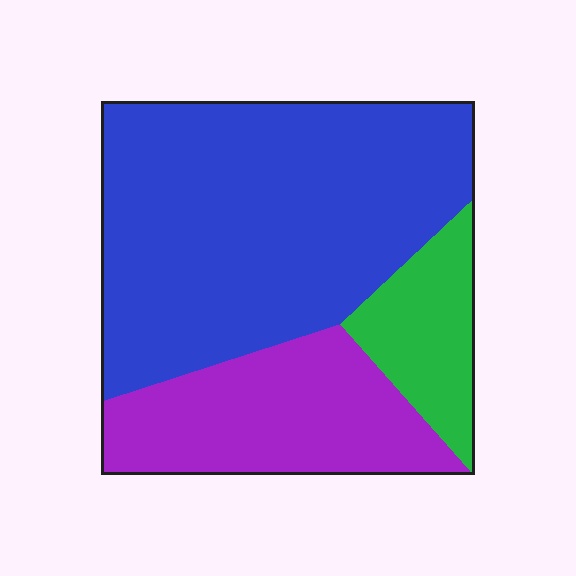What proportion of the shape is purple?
Purple covers 26% of the shape.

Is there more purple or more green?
Purple.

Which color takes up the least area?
Green, at roughly 15%.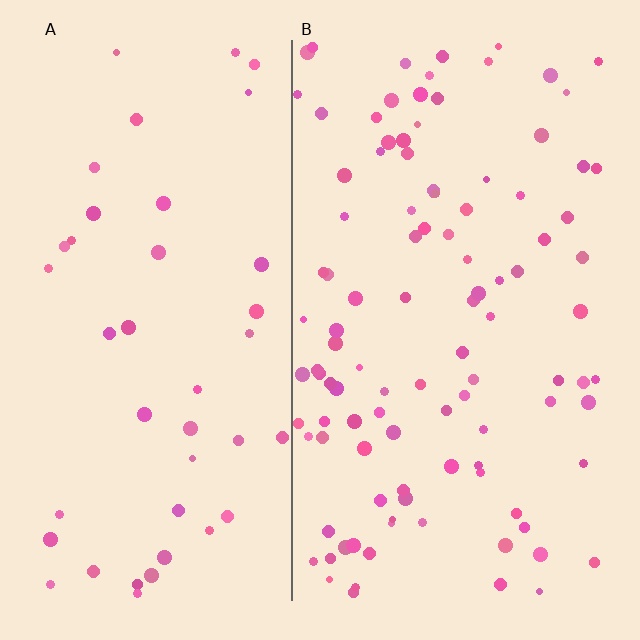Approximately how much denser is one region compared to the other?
Approximately 2.5× — region B over region A.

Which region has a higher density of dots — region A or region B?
B (the right).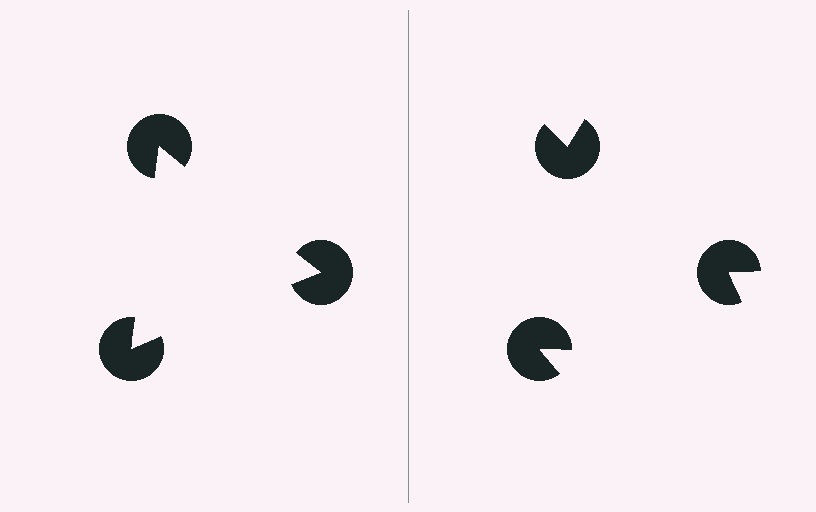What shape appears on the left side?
An illusory triangle.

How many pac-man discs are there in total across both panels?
6 — 3 on each side.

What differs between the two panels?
The pac-man discs are positioned identically on both sides; only the wedge orientations differ. On the left they align to a triangle; on the right they are misaligned.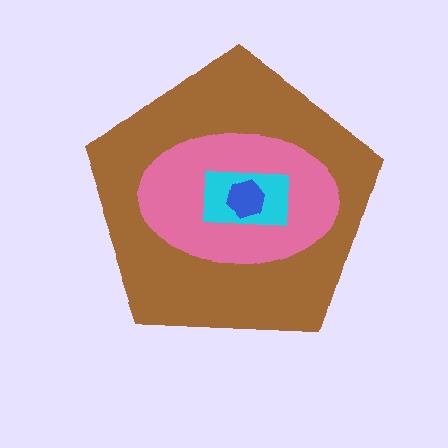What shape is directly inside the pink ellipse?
The cyan rectangle.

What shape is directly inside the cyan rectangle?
The blue hexagon.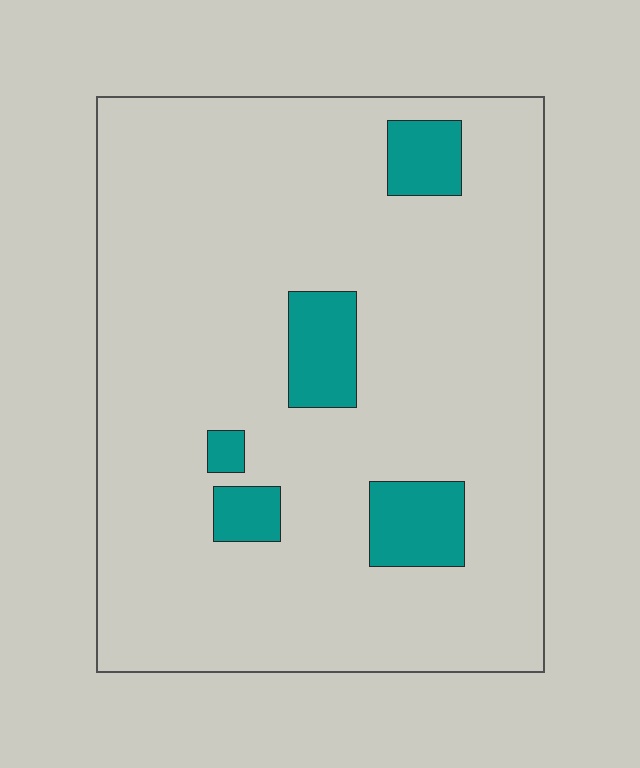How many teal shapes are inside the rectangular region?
5.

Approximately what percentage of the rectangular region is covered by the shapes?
Approximately 10%.